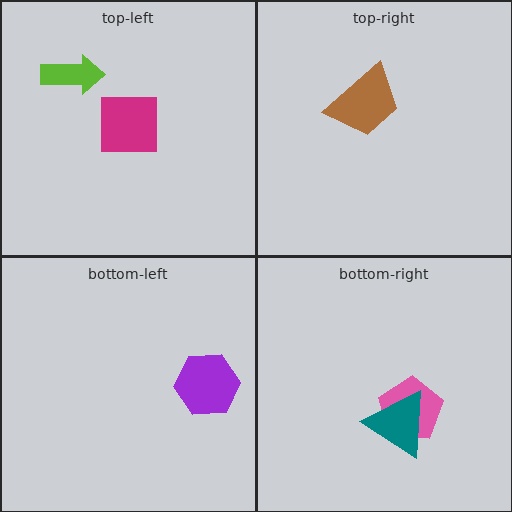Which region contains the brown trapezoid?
The top-right region.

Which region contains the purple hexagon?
The bottom-left region.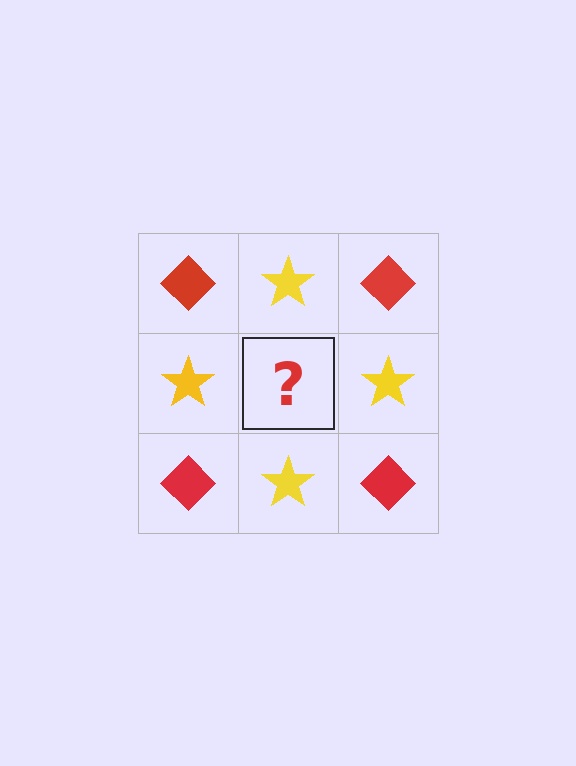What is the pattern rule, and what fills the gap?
The rule is that it alternates red diamond and yellow star in a checkerboard pattern. The gap should be filled with a red diamond.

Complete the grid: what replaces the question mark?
The question mark should be replaced with a red diamond.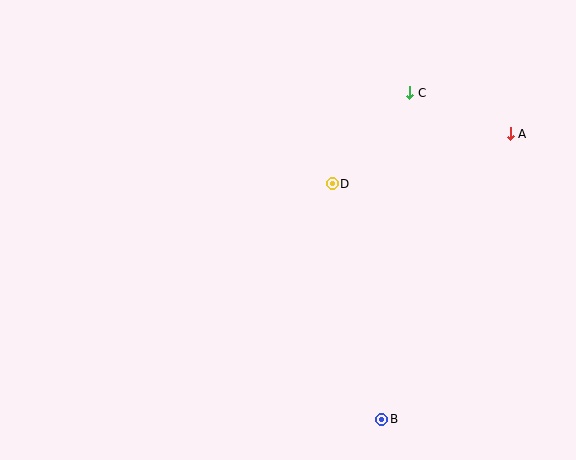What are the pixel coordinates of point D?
Point D is at (332, 184).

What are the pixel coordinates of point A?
Point A is at (510, 134).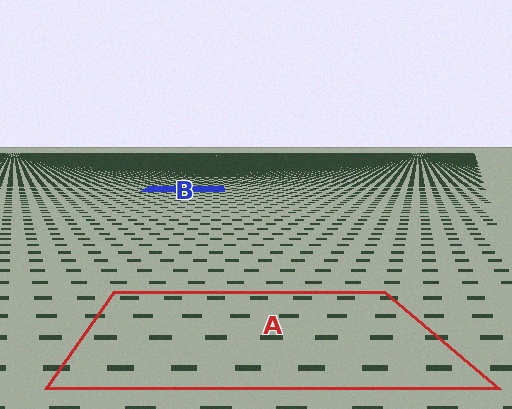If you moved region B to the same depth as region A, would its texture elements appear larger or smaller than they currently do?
They would appear larger. At a closer depth, the same texture elements are projected at a bigger on-screen size.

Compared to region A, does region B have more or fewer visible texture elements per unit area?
Region B has more texture elements per unit area — they are packed more densely because it is farther away.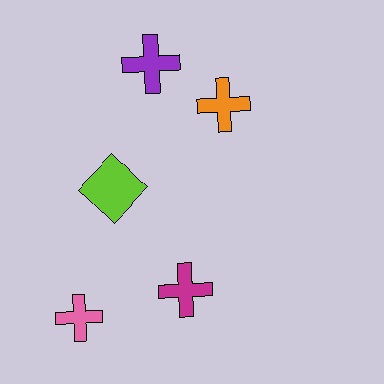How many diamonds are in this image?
There is 1 diamond.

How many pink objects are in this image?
There is 1 pink object.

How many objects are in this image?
There are 5 objects.